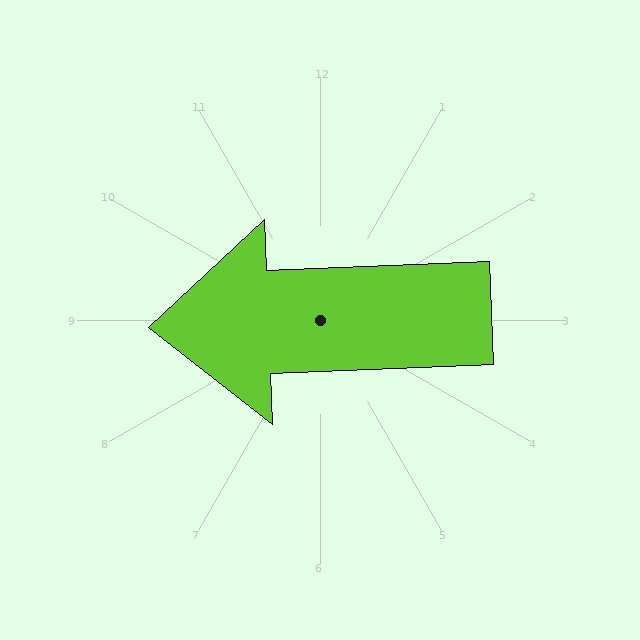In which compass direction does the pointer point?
West.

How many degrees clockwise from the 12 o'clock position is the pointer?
Approximately 268 degrees.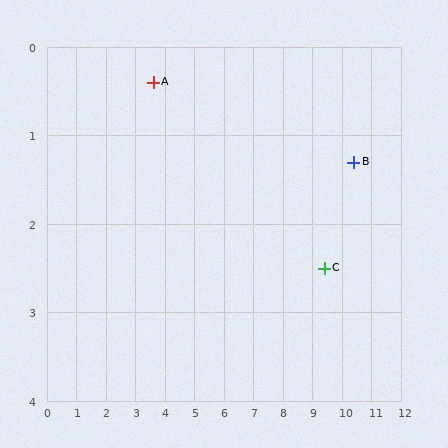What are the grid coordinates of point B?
Point B is at approximately (10.4, 1.3).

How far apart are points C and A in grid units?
Points C and A are about 6.2 grid units apart.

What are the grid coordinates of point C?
Point C is at approximately (9.4, 2.5).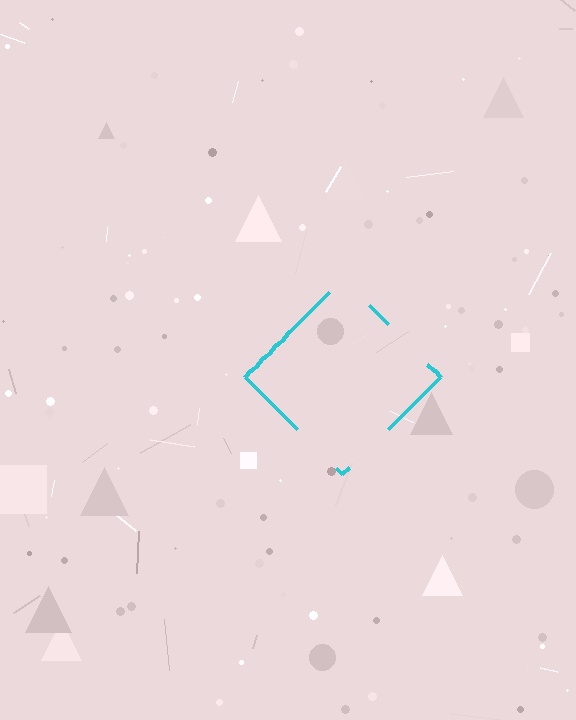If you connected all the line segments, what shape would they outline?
They would outline a diamond.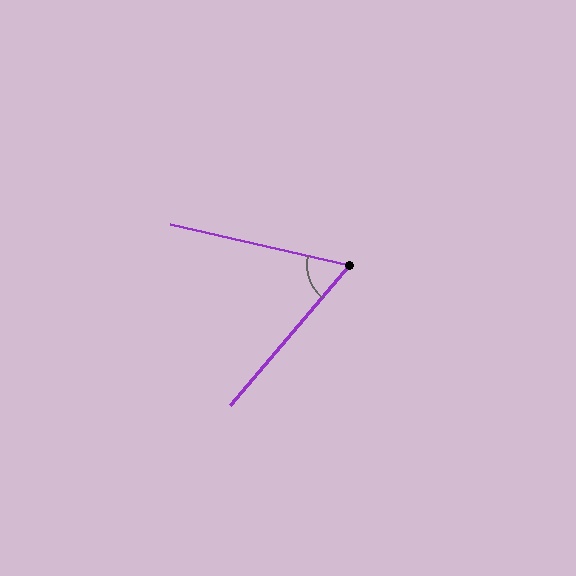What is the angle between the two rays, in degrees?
Approximately 63 degrees.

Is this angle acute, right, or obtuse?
It is acute.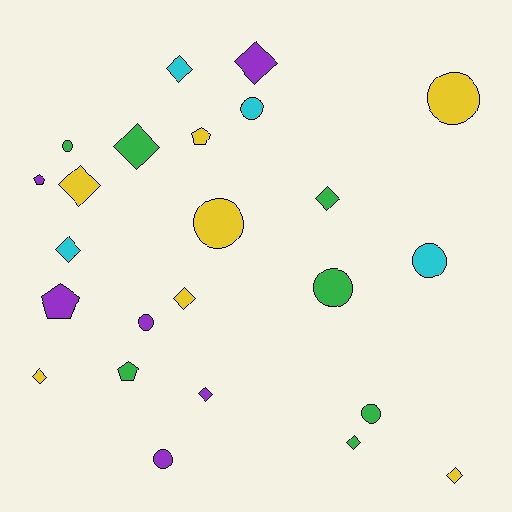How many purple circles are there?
There are 2 purple circles.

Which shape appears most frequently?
Diamond, with 11 objects.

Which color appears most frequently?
Green, with 7 objects.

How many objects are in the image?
There are 24 objects.